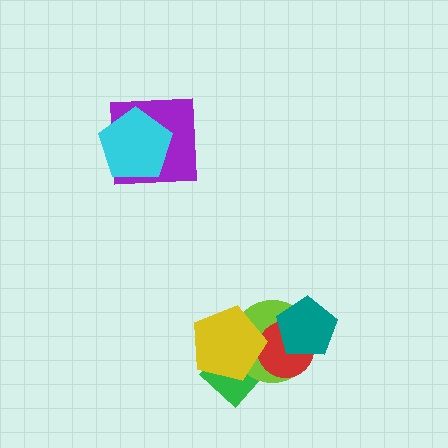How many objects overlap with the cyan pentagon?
1 object overlaps with the cyan pentagon.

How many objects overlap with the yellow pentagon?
3 objects overlap with the yellow pentagon.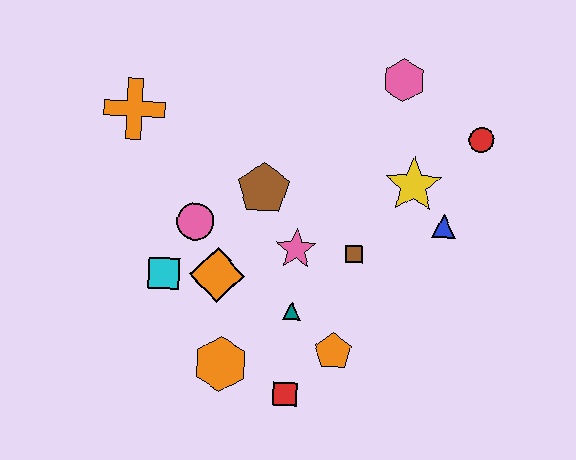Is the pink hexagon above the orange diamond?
Yes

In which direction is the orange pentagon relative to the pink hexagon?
The orange pentagon is below the pink hexagon.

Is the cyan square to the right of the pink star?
No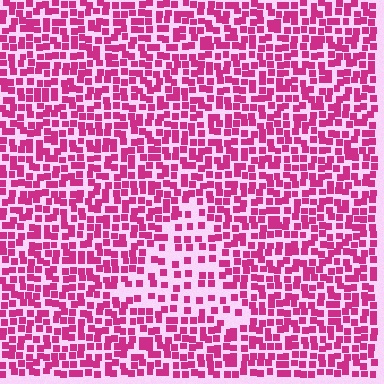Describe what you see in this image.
The image contains small magenta elements arranged at two different densities. A triangle-shaped region is visible where the elements are less densely packed than the surrounding area.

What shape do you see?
I see a triangle.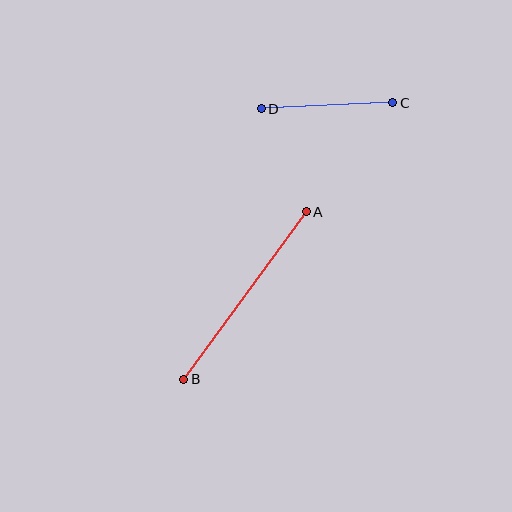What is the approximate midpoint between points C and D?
The midpoint is at approximately (327, 106) pixels.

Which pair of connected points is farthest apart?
Points A and B are farthest apart.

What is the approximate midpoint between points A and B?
The midpoint is at approximately (245, 296) pixels.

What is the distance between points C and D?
The distance is approximately 132 pixels.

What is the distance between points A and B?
The distance is approximately 208 pixels.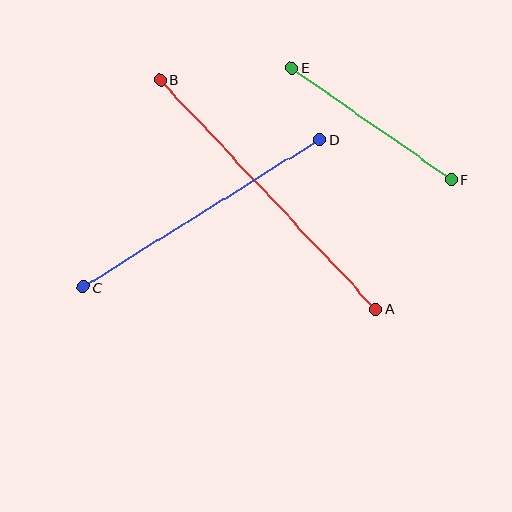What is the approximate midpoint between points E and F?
The midpoint is at approximately (371, 124) pixels.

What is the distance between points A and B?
The distance is approximately 315 pixels.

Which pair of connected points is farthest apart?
Points A and B are farthest apart.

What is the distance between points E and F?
The distance is approximately 195 pixels.